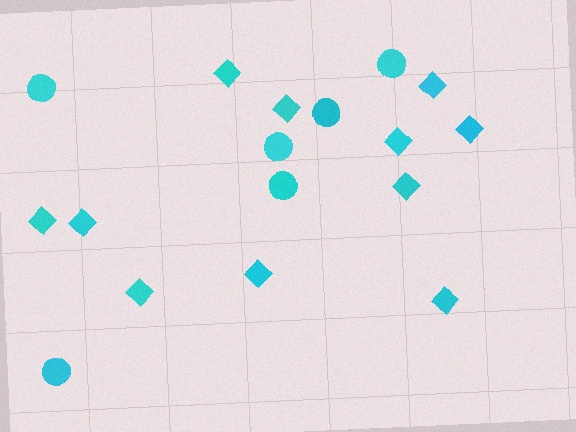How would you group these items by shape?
There are 2 groups: one group of diamonds (11) and one group of circles (6).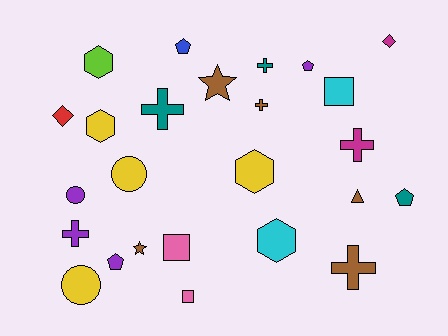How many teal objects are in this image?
There are 3 teal objects.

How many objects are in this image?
There are 25 objects.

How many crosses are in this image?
There are 6 crosses.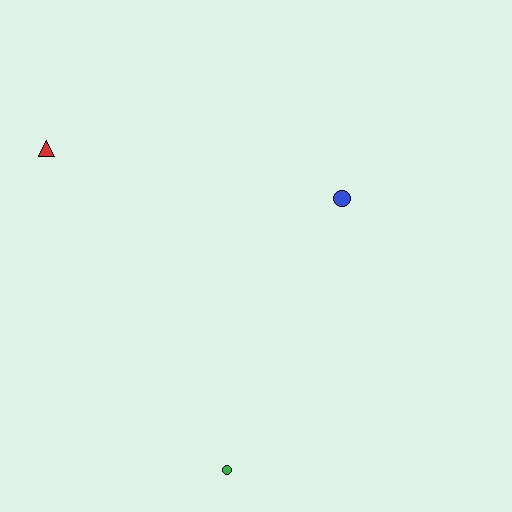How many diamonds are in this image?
There are no diamonds.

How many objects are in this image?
There are 3 objects.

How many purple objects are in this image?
There are no purple objects.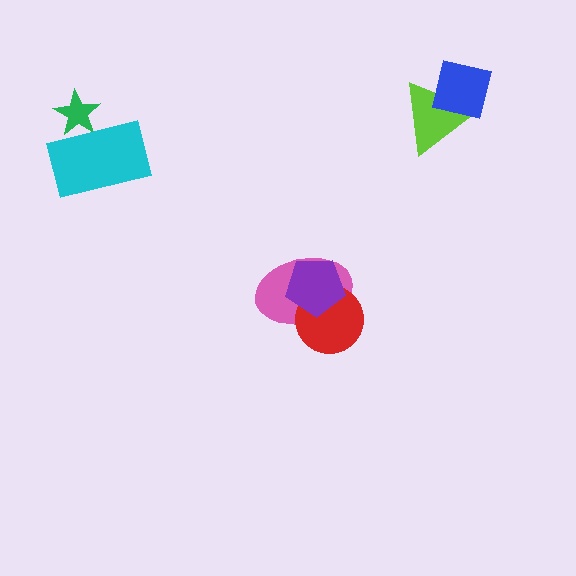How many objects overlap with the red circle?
2 objects overlap with the red circle.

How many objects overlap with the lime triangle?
1 object overlaps with the lime triangle.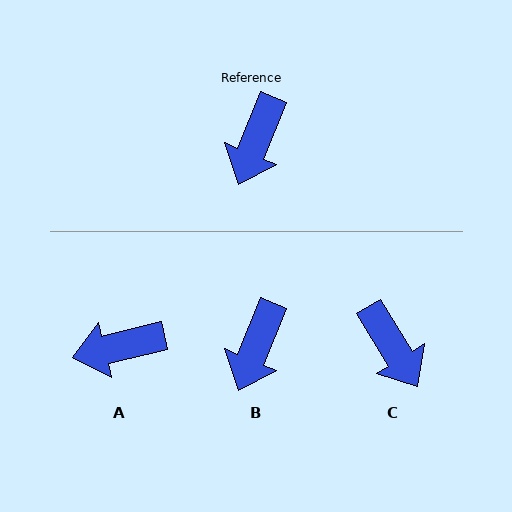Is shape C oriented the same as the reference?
No, it is off by about 54 degrees.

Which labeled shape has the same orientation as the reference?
B.